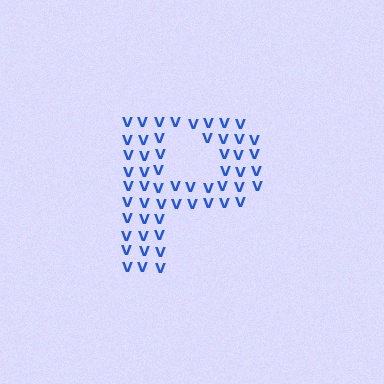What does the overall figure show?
The overall figure shows the letter P.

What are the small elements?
The small elements are letter V's.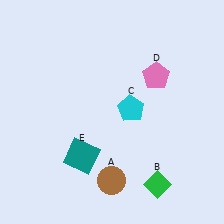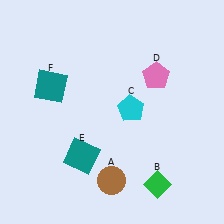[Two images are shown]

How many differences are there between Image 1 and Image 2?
There is 1 difference between the two images.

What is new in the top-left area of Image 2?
A teal square (F) was added in the top-left area of Image 2.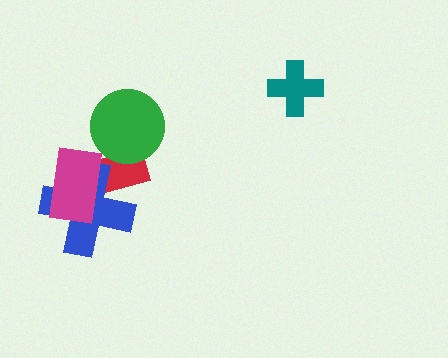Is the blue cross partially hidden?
Yes, it is partially covered by another shape.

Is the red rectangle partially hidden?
Yes, it is partially covered by another shape.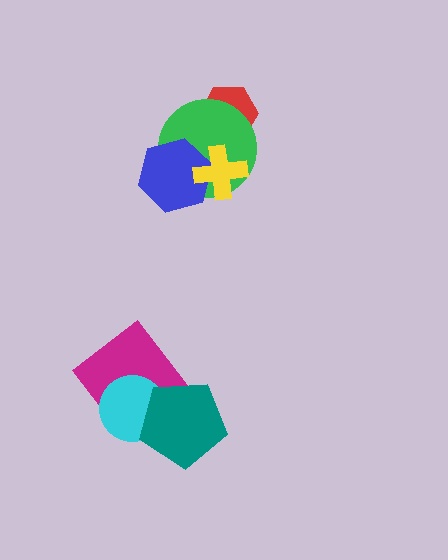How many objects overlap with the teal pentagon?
2 objects overlap with the teal pentagon.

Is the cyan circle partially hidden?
Yes, it is partially covered by another shape.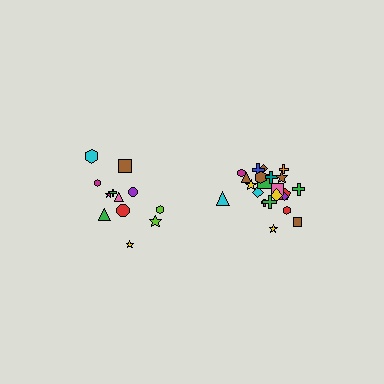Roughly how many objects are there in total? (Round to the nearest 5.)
Roughly 35 objects in total.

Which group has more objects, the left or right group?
The right group.